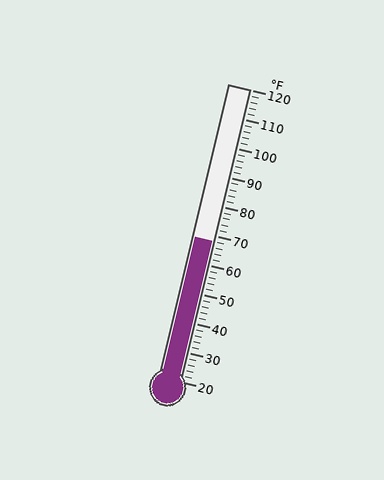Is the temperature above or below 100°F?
The temperature is below 100°F.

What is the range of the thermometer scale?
The thermometer scale ranges from 20°F to 120°F.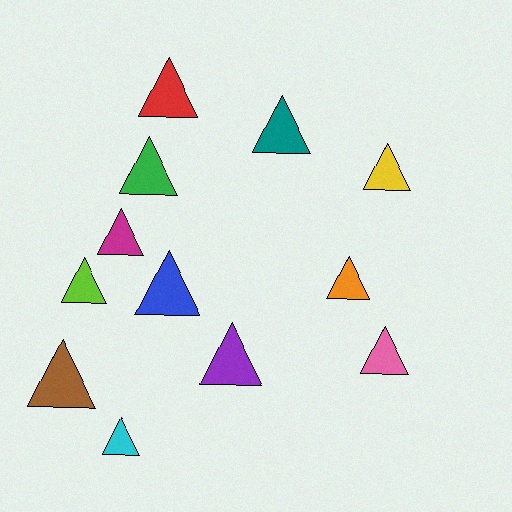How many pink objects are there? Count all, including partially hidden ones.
There is 1 pink object.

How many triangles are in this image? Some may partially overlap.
There are 12 triangles.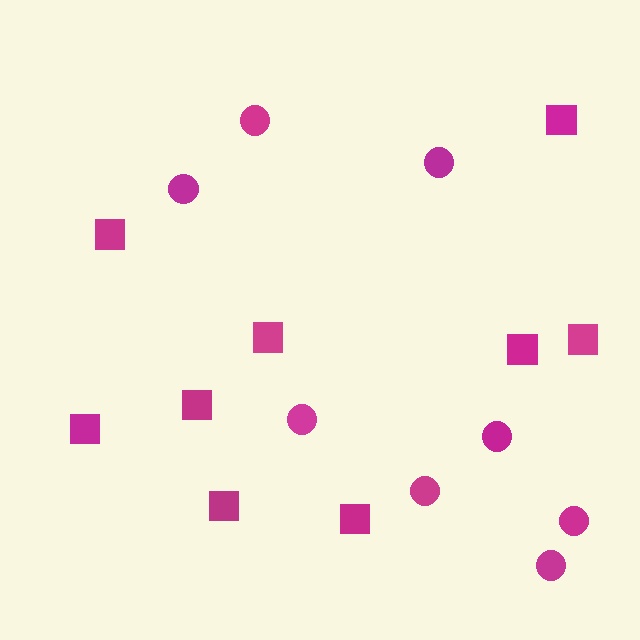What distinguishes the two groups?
There are 2 groups: one group of circles (8) and one group of squares (9).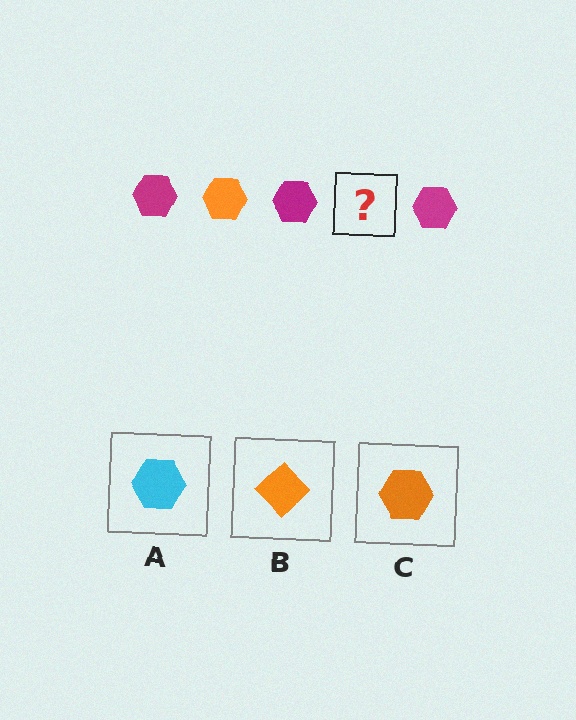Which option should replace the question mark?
Option C.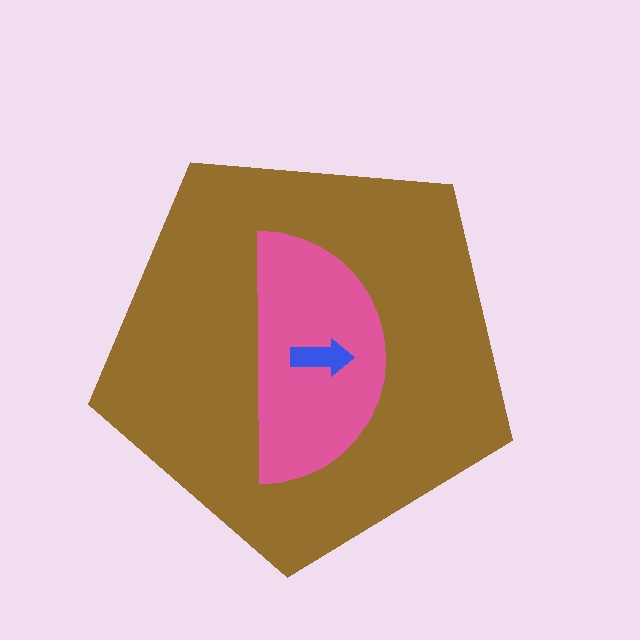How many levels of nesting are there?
3.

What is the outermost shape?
The brown pentagon.